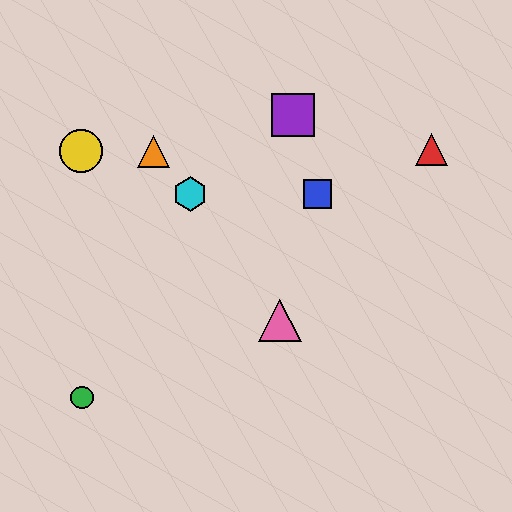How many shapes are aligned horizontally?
2 shapes (the blue square, the cyan hexagon) are aligned horizontally.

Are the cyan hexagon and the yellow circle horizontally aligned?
No, the cyan hexagon is at y≈194 and the yellow circle is at y≈151.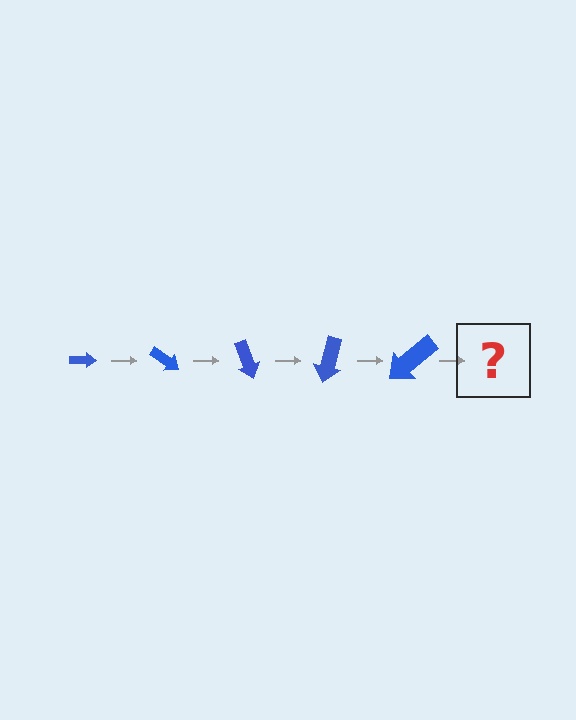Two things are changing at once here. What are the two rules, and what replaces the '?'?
The two rules are that the arrow grows larger each step and it rotates 35 degrees each step. The '?' should be an arrow, larger than the previous one and rotated 175 degrees from the start.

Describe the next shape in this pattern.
It should be an arrow, larger than the previous one and rotated 175 degrees from the start.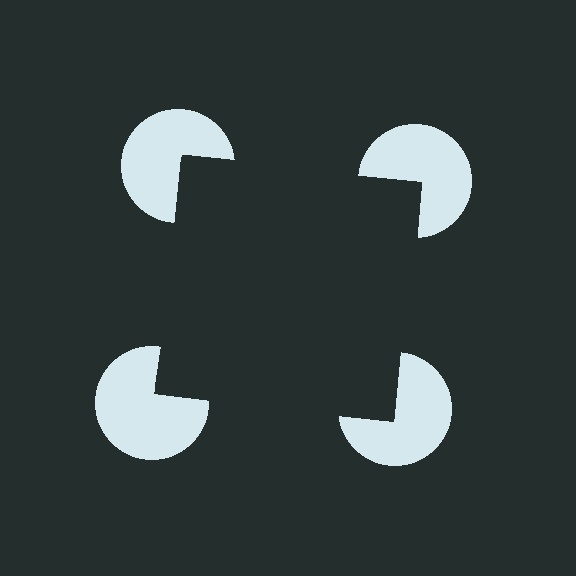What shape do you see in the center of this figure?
An illusory square — its edges are inferred from the aligned wedge cuts in the pac-man discs, not physically drawn.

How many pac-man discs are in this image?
There are 4 — one at each vertex of the illusory square.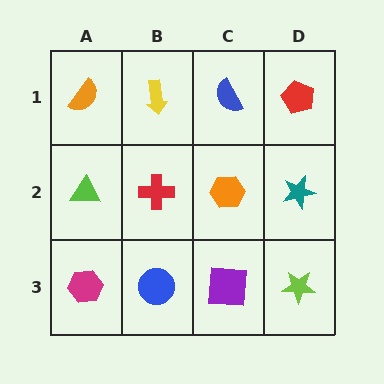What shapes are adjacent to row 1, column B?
A red cross (row 2, column B), an orange semicircle (row 1, column A), a blue semicircle (row 1, column C).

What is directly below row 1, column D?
A teal star.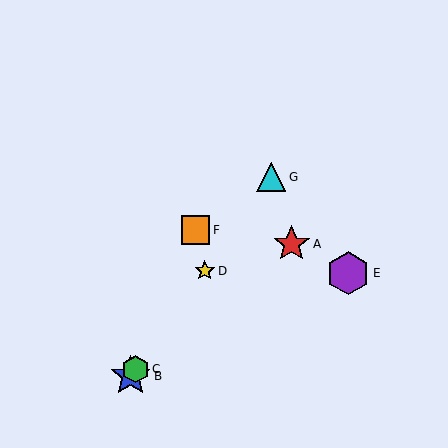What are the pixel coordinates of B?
Object B is at (131, 376).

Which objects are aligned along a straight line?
Objects B, C, D, G are aligned along a straight line.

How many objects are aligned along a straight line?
4 objects (B, C, D, G) are aligned along a straight line.